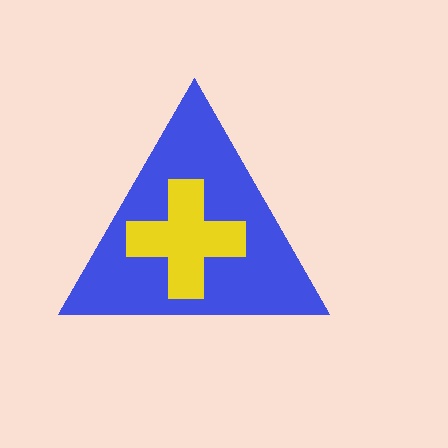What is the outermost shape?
The blue triangle.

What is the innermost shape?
The yellow cross.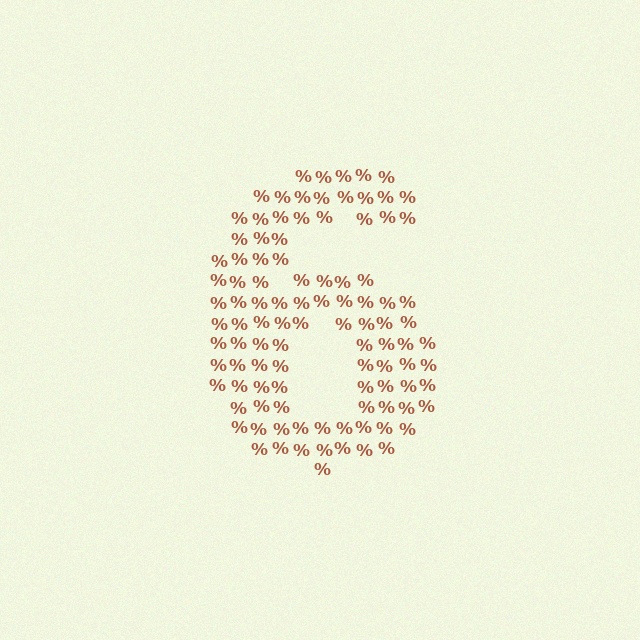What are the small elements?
The small elements are percent signs.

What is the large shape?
The large shape is the digit 6.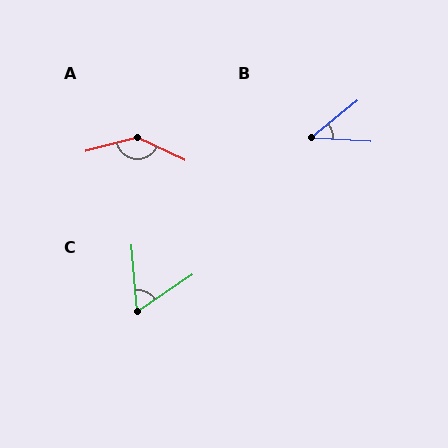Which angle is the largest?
A, at approximately 139 degrees.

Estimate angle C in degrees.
Approximately 60 degrees.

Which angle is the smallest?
B, at approximately 42 degrees.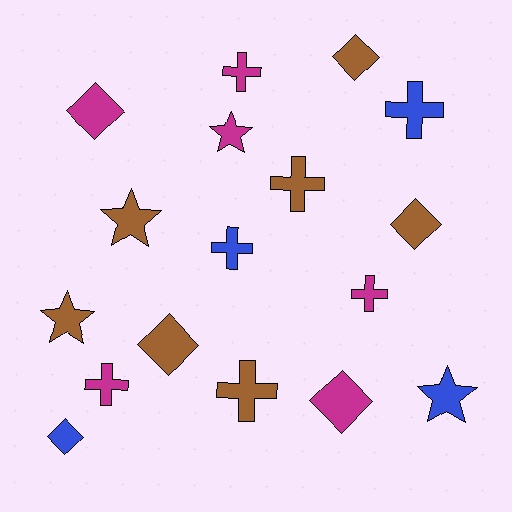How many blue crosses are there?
There are 2 blue crosses.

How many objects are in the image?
There are 17 objects.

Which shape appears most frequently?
Cross, with 7 objects.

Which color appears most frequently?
Brown, with 7 objects.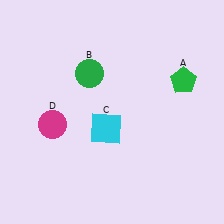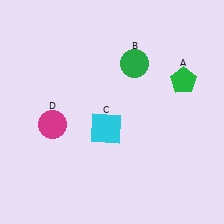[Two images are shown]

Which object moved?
The green circle (B) moved right.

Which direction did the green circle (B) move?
The green circle (B) moved right.